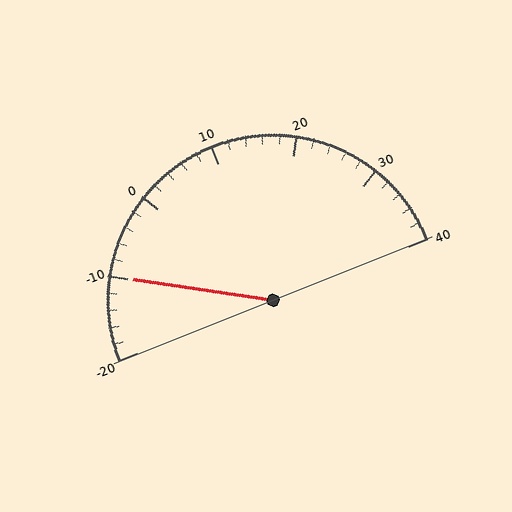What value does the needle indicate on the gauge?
The needle indicates approximately -10.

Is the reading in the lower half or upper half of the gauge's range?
The reading is in the lower half of the range (-20 to 40).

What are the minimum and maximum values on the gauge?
The gauge ranges from -20 to 40.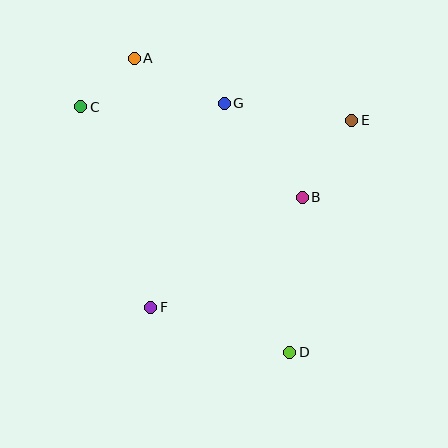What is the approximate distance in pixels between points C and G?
The distance between C and G is approximately 144 pixels.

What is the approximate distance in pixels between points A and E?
The distance between A and E is approximately 227 pixels.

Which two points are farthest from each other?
Points A and D are farthest from each other.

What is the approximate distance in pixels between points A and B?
The distance between A and B is approximately 218 pixels.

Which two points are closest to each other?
Points A and C are closest to each other.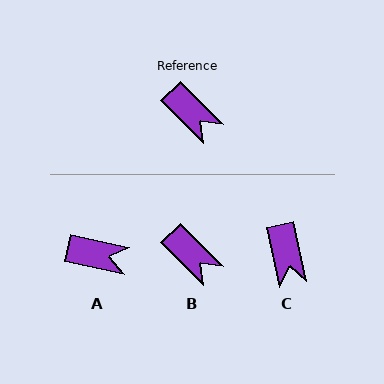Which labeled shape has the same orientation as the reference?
B.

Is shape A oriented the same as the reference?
No, it is off by about 34 degrees.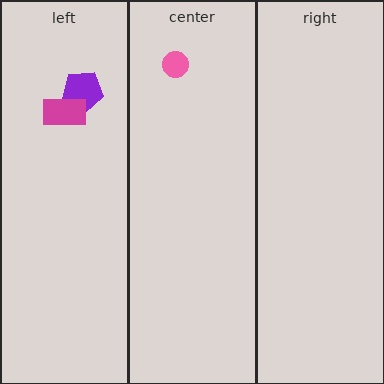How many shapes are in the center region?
1.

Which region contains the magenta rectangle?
The left region.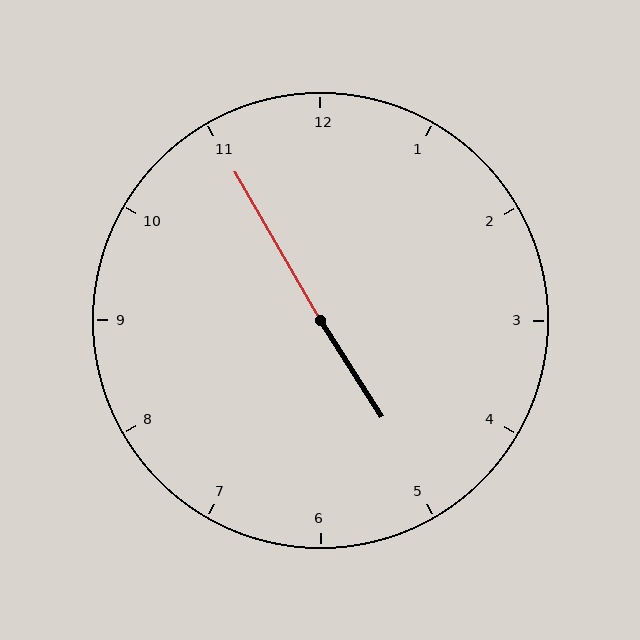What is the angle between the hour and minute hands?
Approximately 178 degrees.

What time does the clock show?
4:55.